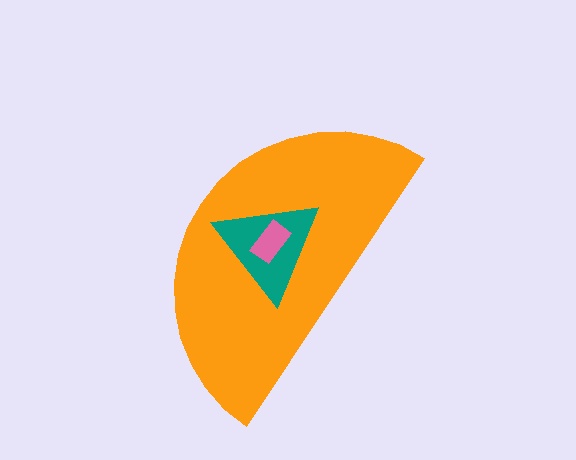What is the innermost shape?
The pink rectangle.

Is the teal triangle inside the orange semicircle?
Yes.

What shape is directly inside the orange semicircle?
The teal triangle.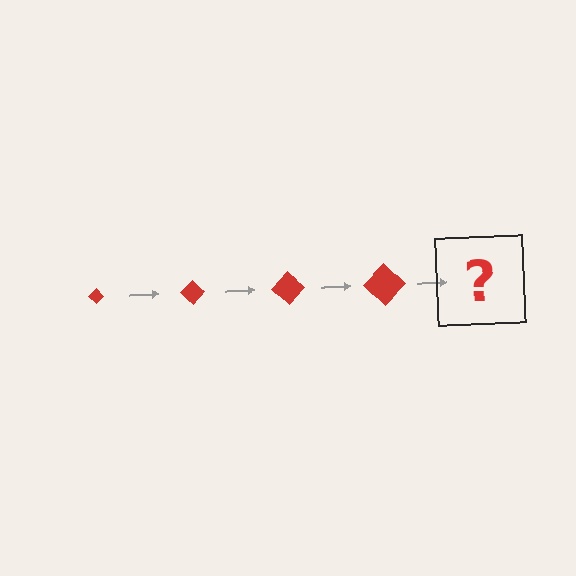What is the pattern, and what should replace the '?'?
The pattern is that the diamond gets progressively larger each step. The '?' should be a red diamond, larger than the previous one.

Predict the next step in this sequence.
The next step is a red diamond, larger than the previous one.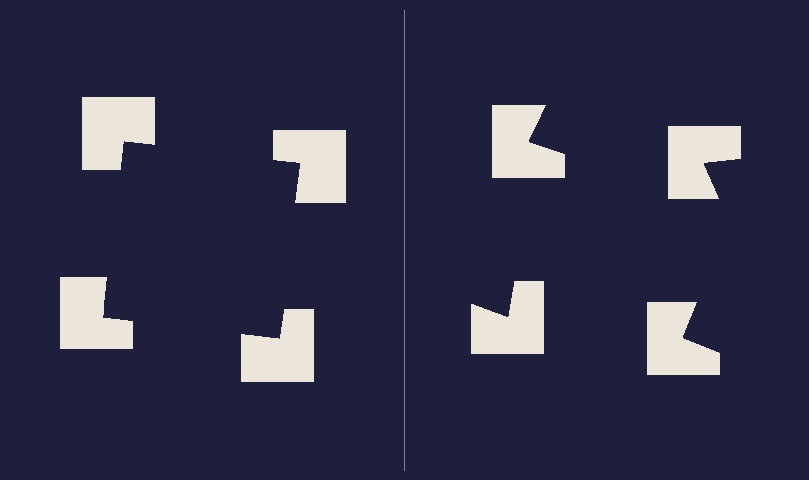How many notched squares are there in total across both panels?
8 — 4 on each side.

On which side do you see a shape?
An illusory square appears on the left side. On the right side the wedge cuts are rotated, so no coherent shape forms.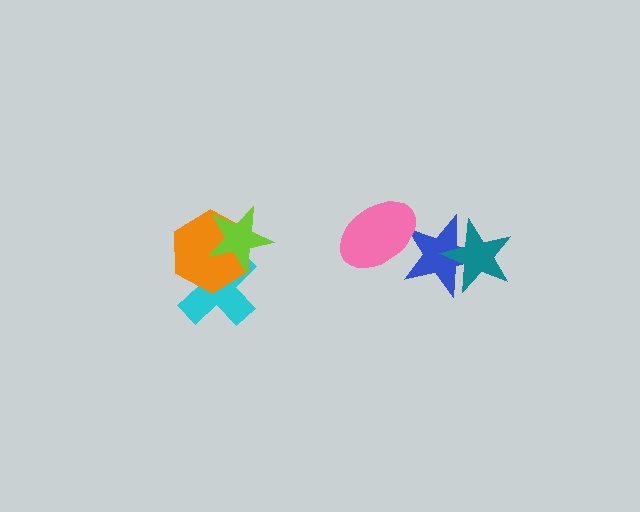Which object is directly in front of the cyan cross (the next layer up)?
The orange hexagon is directly in front of the cyan cross.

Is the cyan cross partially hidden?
Yes, it is partially covered by another shape.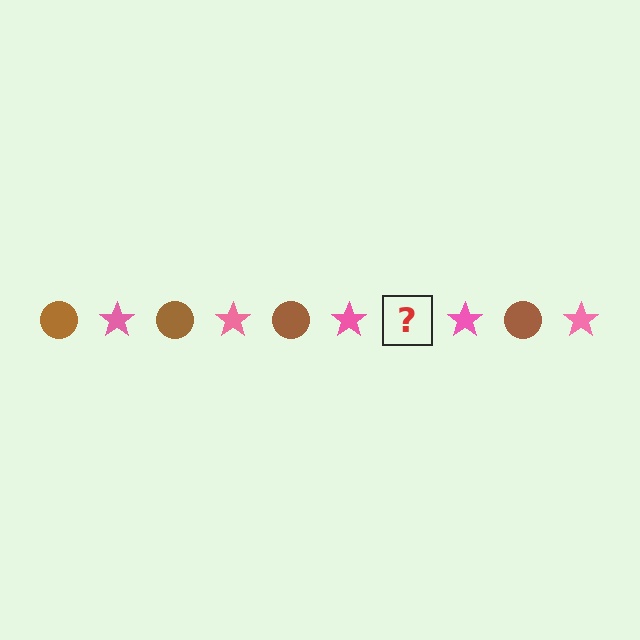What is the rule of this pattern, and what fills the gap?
The rule is that the pattern alternates between brown circle and pink star. The gap should be filled with a brown circle.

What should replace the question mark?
The question mark should be replaced with a brown circle.